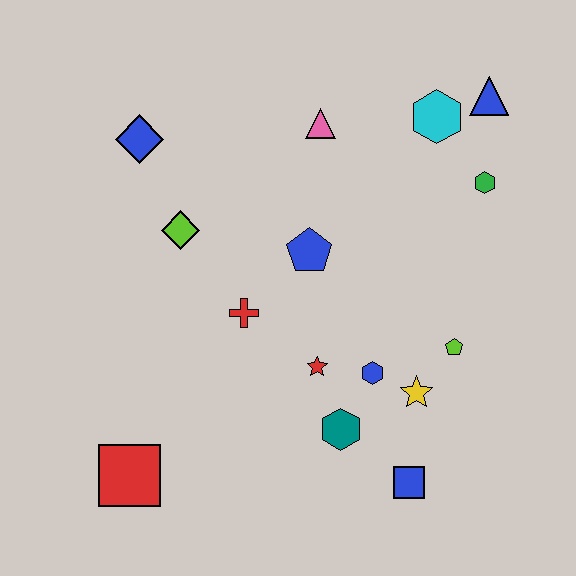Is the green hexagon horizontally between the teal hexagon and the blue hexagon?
No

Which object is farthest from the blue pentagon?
The red square is farthest from the blue pentagon.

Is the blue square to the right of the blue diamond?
Yes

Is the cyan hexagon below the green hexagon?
No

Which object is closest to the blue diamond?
The lime diamond is closest to the blue diamond.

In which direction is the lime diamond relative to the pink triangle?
The lime diamond is to the left of the pink triangle.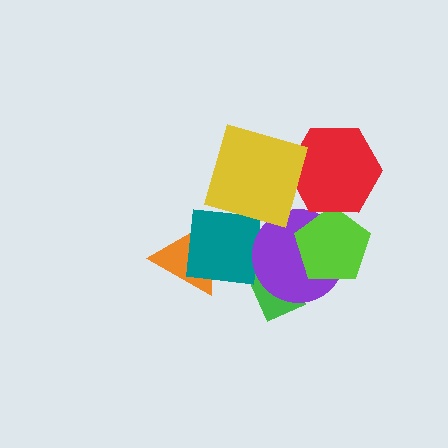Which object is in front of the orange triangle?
The teal square is in front of the orange triangle.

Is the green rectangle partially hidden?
Yes, it is partially covered by another shape.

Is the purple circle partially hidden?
Yes, it is partially covered by another shape.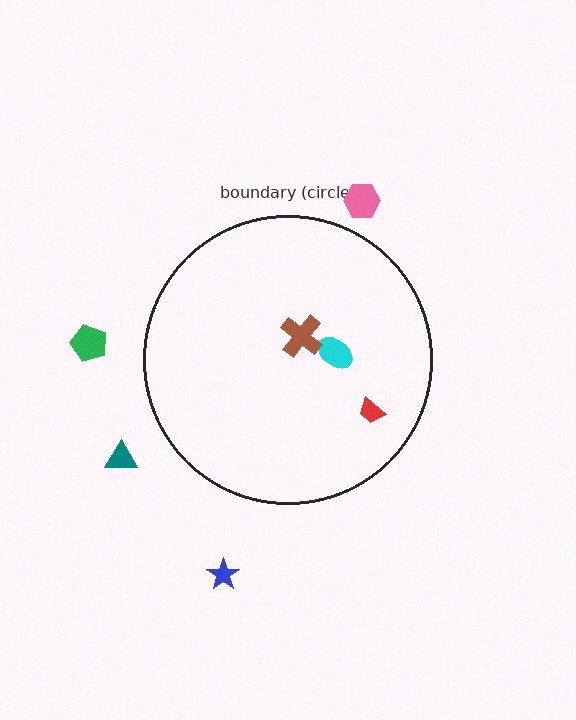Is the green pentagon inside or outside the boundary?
Outside.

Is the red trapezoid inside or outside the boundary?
Inside.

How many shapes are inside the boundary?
3 inside, 4 outside.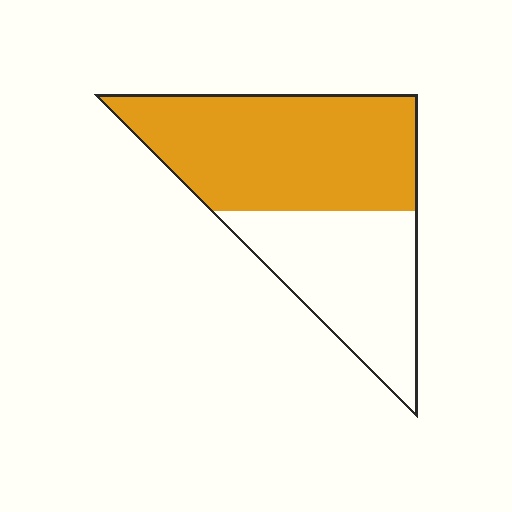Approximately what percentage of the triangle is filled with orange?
Approximately 60%.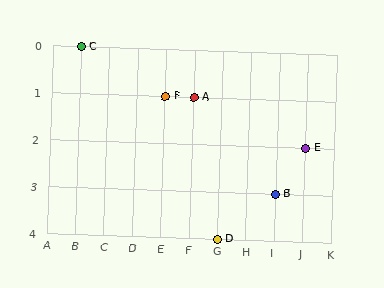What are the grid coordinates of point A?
Point A is at grid coordinates (F, 1).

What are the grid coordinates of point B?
Point B is at grid coordinates (I, 3).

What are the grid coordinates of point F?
Point F is at grid coordinates (E, 1).